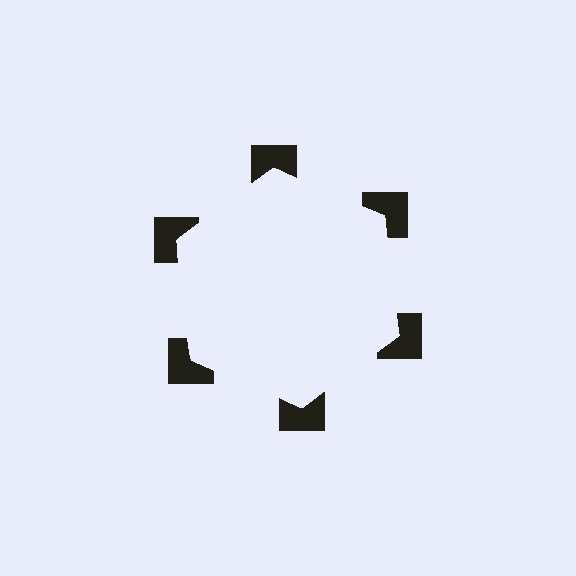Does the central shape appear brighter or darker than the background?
It typically appears slightly brighter than the background, even though no actual brightness change is drawn.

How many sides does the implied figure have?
6 sides.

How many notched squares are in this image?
There are 6 — one at each vertex of the illusory hexagon.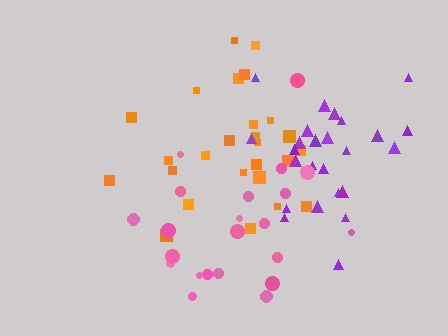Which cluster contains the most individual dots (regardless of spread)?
Orange (27).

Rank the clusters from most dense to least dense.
purple, orange, pink.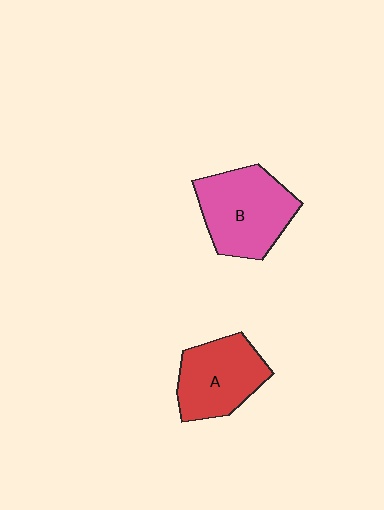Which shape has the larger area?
Shape B (pink).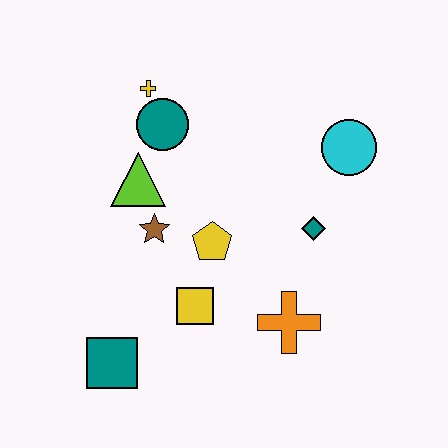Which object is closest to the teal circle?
The yellow cross is closest to the teal circle.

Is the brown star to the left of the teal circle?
Yes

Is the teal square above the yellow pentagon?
No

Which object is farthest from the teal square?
The cyan circle is farthest from the teal square.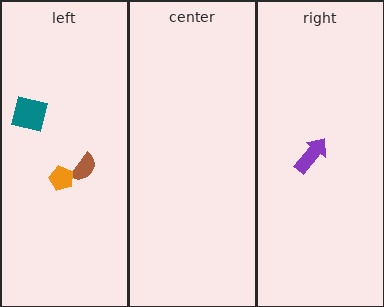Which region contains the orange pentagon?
The left region.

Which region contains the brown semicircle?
The left region.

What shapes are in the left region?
The brown semicircle, the teal square, the orange pentagon.